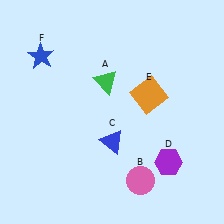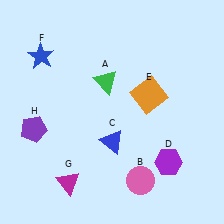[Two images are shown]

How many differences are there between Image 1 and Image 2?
There are 2 differences between the two images.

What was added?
A magenta triangle (G), a purple pentagon (H) were added in Image 2.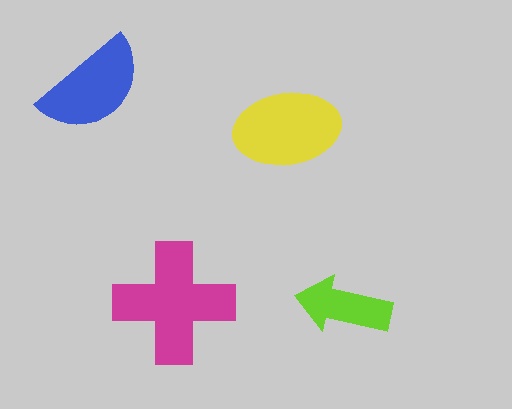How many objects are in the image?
There are 4 objects in the image.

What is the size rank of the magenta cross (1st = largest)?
1st.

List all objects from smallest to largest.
The lime arrow, the blue semicircle, the yellow ellipse, the magenta cross.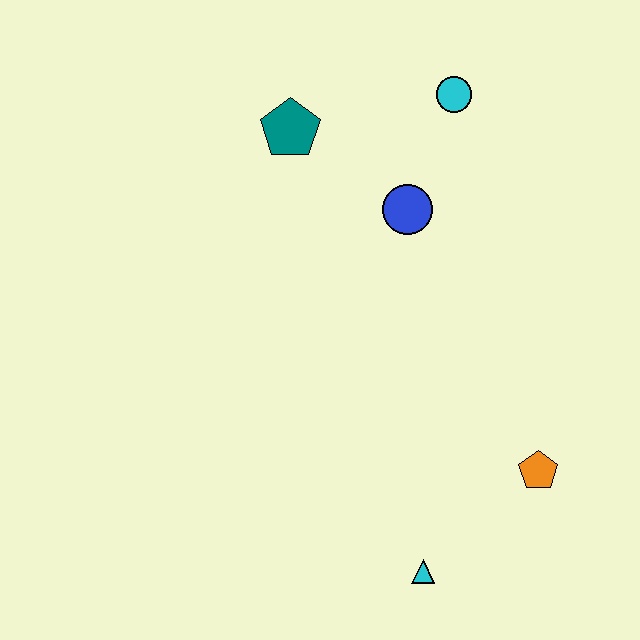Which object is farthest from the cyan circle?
The cyan triangle is farthest from the cyan circle.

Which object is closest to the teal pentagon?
The blue circle is closest to the teal pentagon.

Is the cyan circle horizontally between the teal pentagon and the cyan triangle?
No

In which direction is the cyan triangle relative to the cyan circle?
The cyan triangle is below the cyan circle.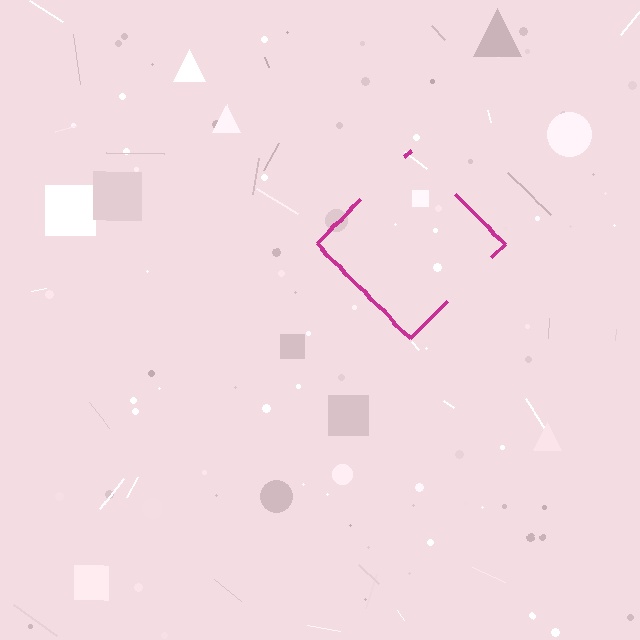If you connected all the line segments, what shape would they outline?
They would outline a diamond.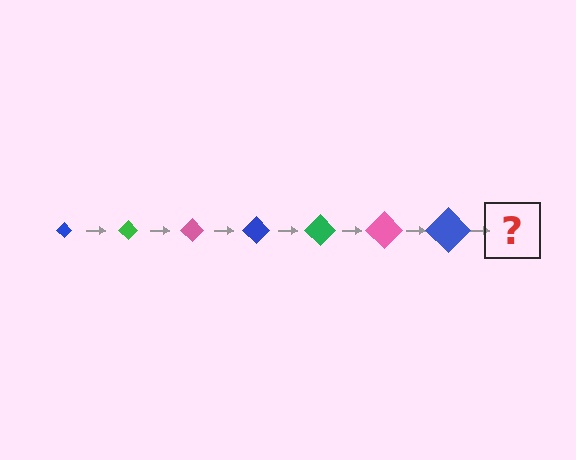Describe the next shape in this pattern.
It should be a green diamond, larger than the previous one.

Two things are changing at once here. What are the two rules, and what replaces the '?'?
The two rules are that the diamond grows larger each step and the color cycles through blue, green, and pink. The '?' should be a green diamond, larger than the previous one.